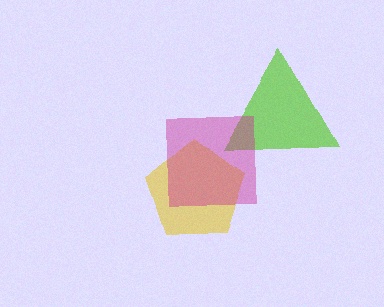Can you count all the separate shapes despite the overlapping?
Yes, there are 3 separate shapes.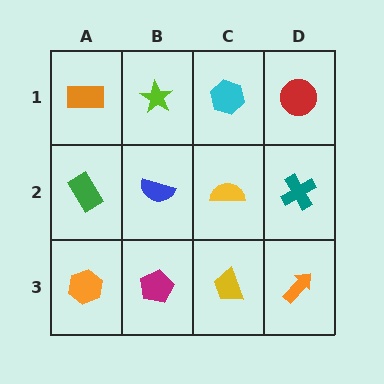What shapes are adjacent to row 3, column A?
A green rectangle (row 2, column A), a magenta pentagon (row 3, column B).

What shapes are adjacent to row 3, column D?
A teal cross (row 2, column D), a yellow trapezoid (row 3, column C).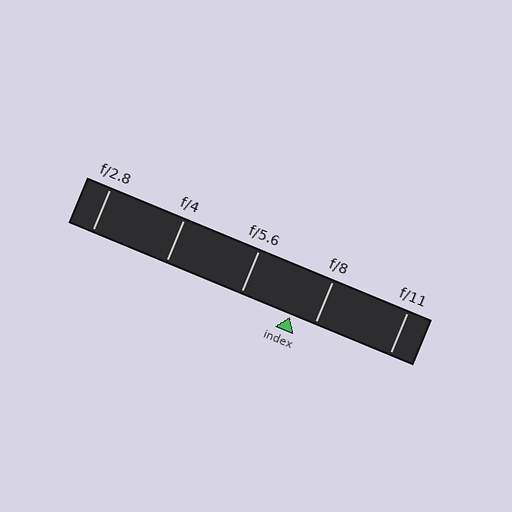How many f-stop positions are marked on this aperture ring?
There are 5 f-stop positions marked.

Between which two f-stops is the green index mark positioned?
The index mark is between f/5.6 and f/8.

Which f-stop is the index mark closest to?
The index mark is closest to f/8.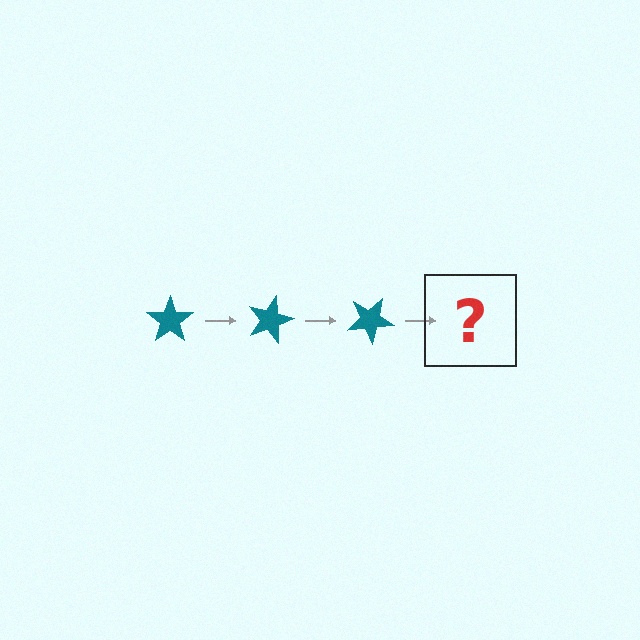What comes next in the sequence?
The next element should be a teal star rotated 45 degrees.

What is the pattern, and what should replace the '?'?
The pattern is that the star rotates 15 degrees each step. The '?' should be a teal star rotated 45 degrees.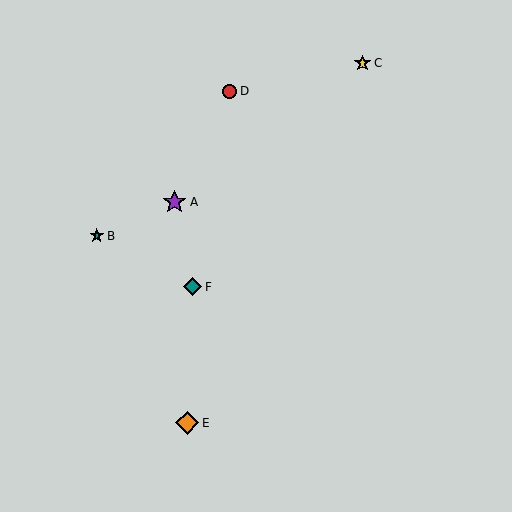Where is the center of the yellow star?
The center of the yellow star is at (362, 63).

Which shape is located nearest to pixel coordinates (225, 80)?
The red circle (labeled D) at (230, 91) is nearest to that location.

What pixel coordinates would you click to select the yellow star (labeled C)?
Click at (362, 63) to select the yellow star C.